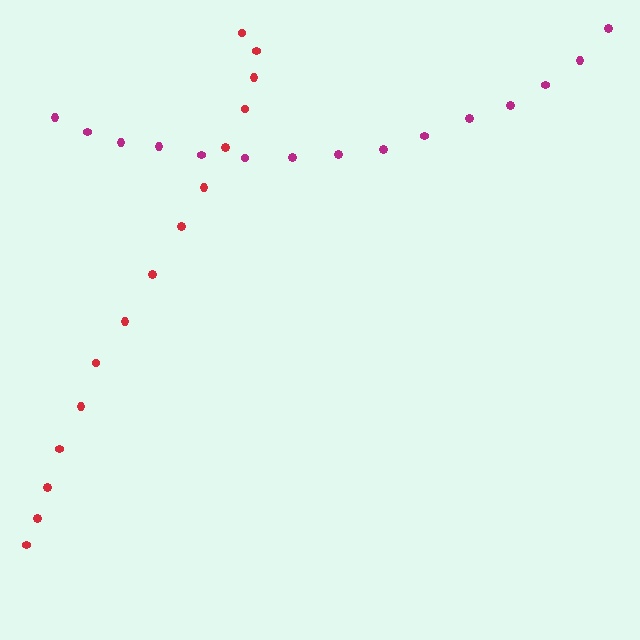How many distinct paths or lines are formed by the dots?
There are 2 distinct paths.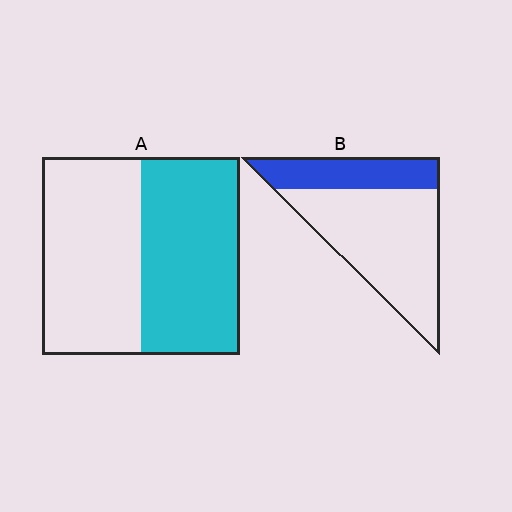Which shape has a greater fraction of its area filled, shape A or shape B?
Shape A.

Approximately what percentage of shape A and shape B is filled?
A is approximately 50% and B is approximately 30%.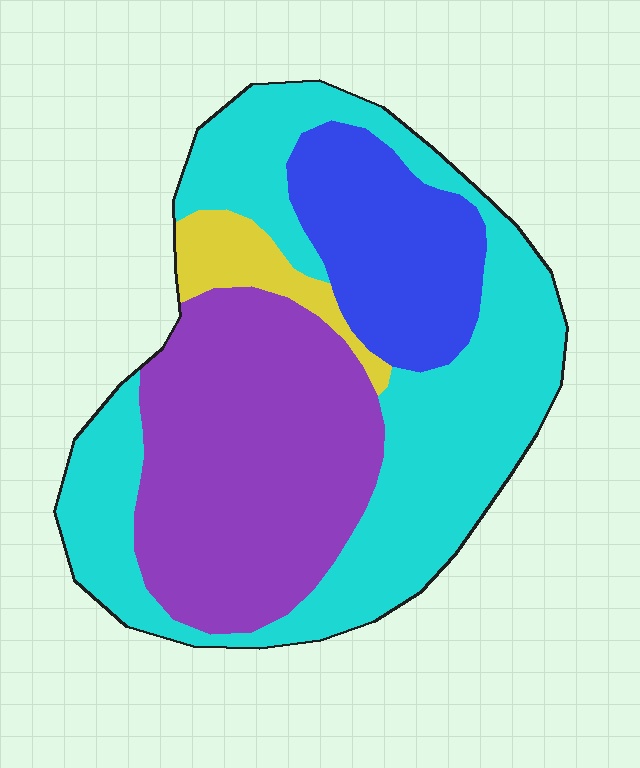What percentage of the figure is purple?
Purple covers 34% of the figure.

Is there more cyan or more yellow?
Cyan.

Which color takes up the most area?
Cyan, at roughly 45%.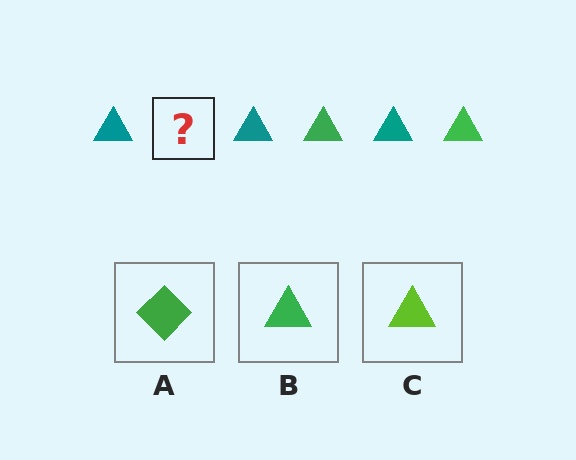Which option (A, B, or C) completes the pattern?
B.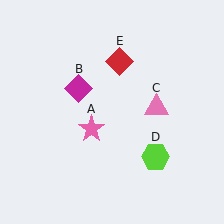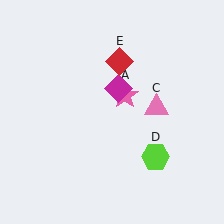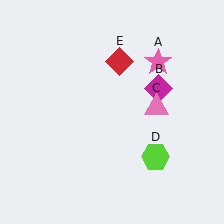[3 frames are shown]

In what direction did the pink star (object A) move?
The pink star (object A) moved up and to the right.